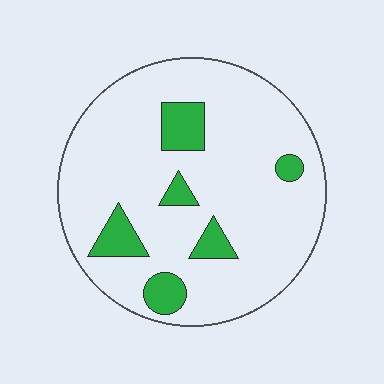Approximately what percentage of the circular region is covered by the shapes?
Approximately 15%.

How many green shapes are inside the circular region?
6.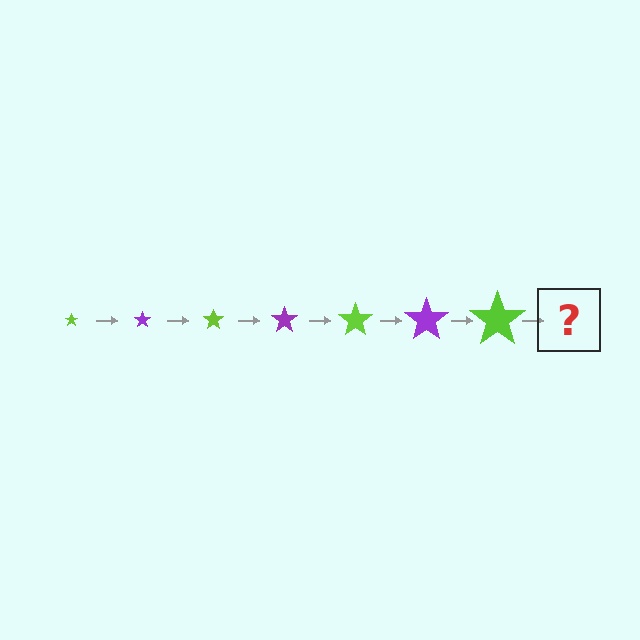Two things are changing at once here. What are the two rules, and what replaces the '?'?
The two rules are that the star grows larger each step and the color cycles through lime and purple. The '?' should be a purple star, larger than the previous one.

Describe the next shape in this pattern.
It should be a purple star, larger than the previous one.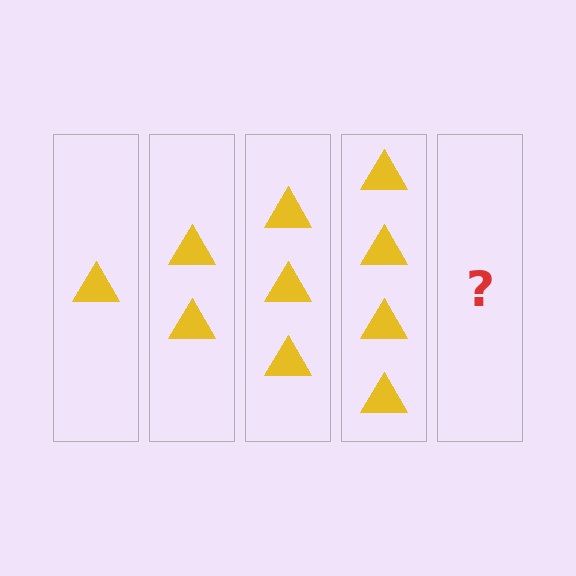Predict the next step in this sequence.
The next step is 5 triangles.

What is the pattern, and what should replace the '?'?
The pattern is that each step adds one more triangle. The '?' should be 5 triangles.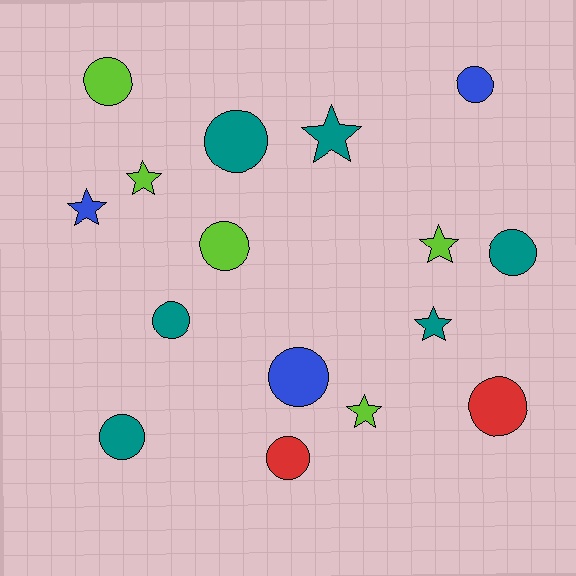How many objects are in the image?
There are 16 objects.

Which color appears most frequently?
Teal, with 6 objects.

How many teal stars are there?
There are 2 teal stars.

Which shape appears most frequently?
Circle, with 10 objects.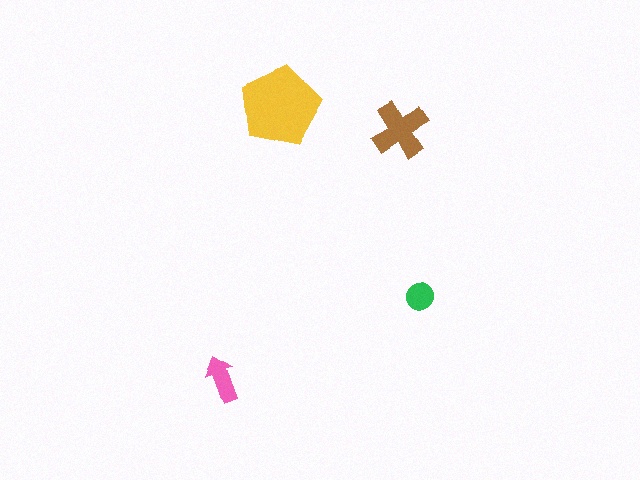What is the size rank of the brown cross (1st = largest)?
2nd.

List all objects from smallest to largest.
The green circle, the pink arrow, the brown cross, the yellow pentagon.